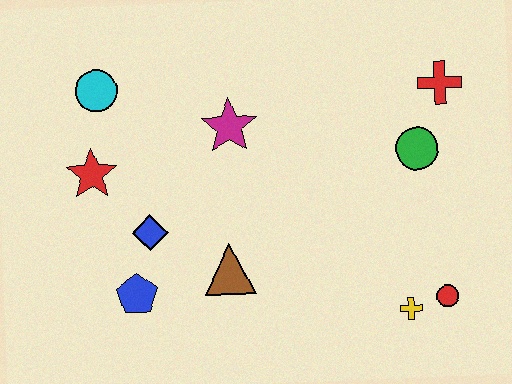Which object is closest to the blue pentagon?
The blue diamond is closest to the blue pentagon.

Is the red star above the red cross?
No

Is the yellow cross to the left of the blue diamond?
No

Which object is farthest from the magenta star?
The red circle is farthest from the magenta star.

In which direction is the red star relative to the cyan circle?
The red star is below the cyan circle.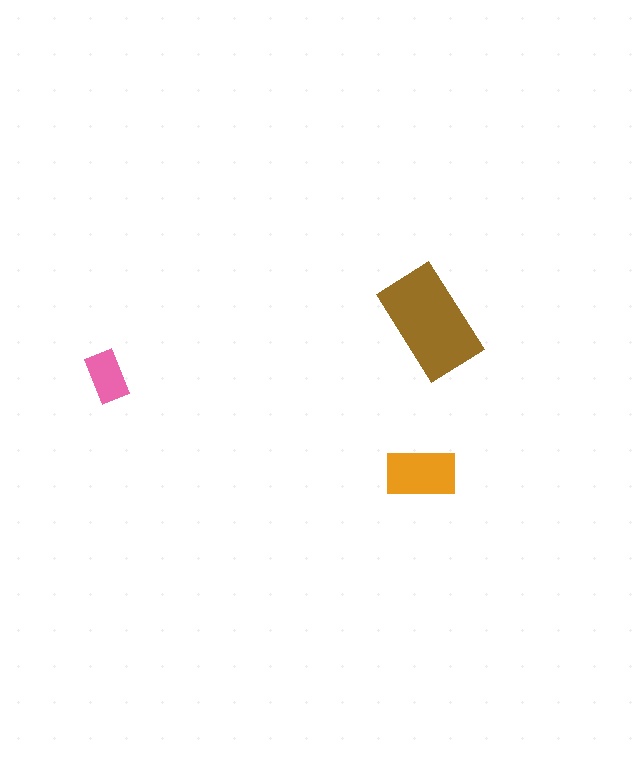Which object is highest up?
The brown rectangle is topmost.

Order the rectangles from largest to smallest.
the brown one, the orange one, the pink one.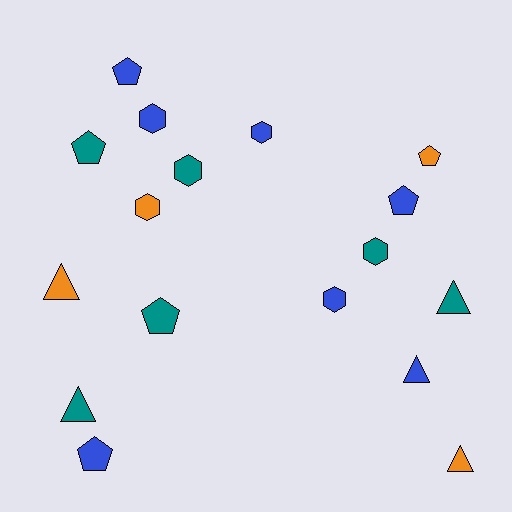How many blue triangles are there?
There is 1 blue triangle.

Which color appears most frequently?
Blue, with 7 objects.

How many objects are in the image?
There are 17 objects.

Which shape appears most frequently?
Hexagon, with 6 objects.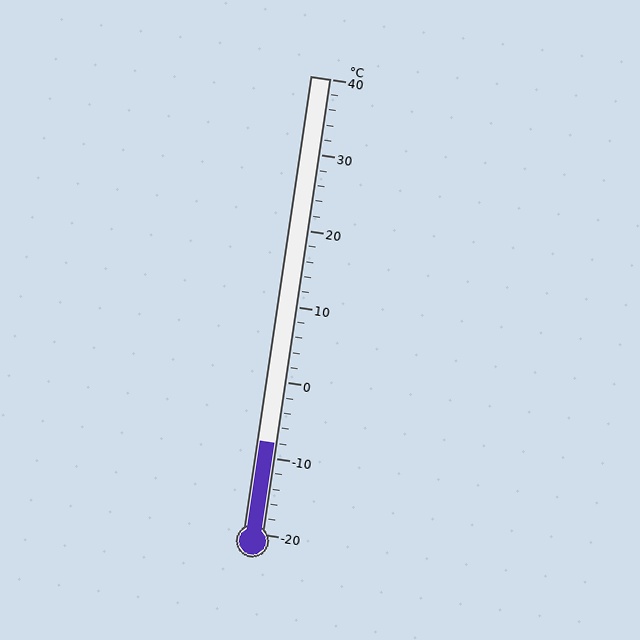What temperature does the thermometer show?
The thermometer shows approximately -8°C.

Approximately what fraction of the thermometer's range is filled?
The thermometer is filled to approximately 20% of its range.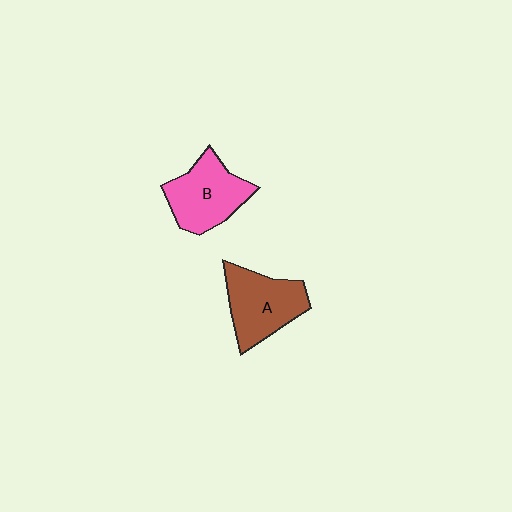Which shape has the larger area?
Shape A (brown).